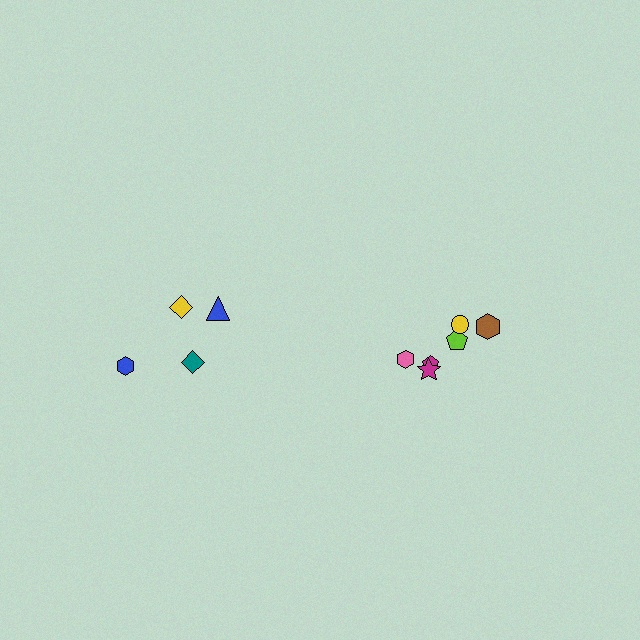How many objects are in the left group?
There are 4 objects.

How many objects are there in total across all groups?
There are 10 objects.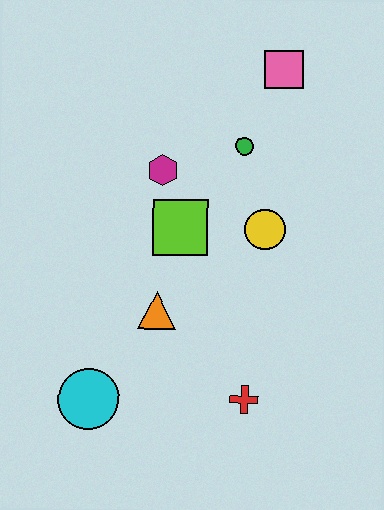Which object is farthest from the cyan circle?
The pink square is farthest from the cyan circle.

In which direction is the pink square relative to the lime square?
The pink square is above the lime square.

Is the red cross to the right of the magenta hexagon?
Yes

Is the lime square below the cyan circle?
No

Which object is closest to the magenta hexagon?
The lime square is closest to the magenta hexagon.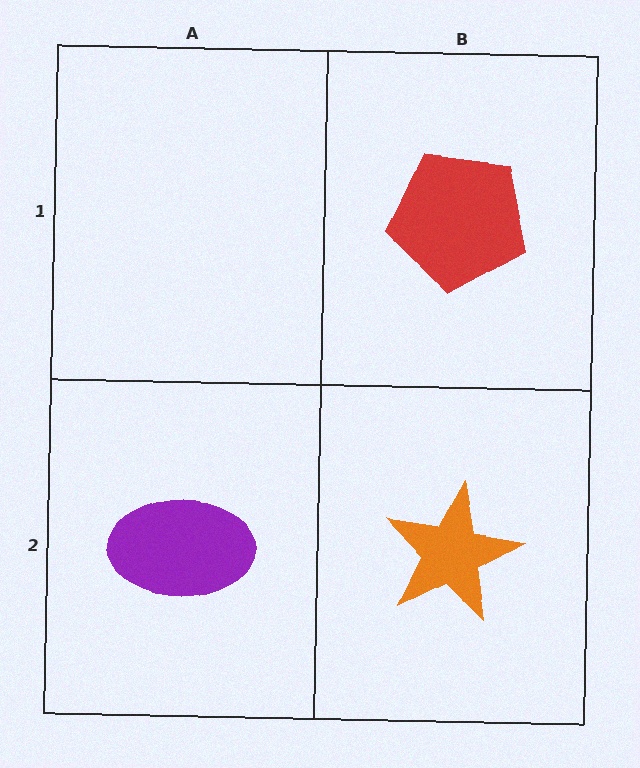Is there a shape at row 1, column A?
No, that cell is empty.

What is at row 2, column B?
An orange star.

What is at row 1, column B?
A red pentagon.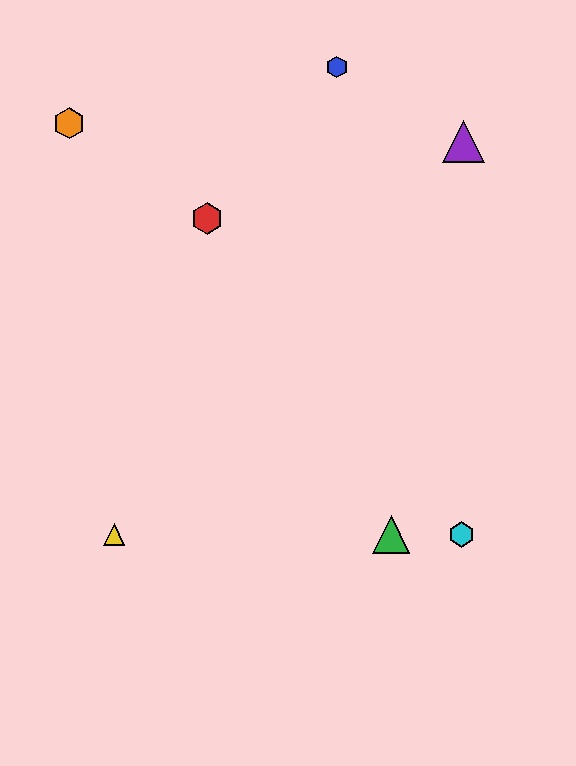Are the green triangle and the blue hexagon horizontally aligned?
No, the green triangle is at y≈534 and the blue hexagon is at y≈67.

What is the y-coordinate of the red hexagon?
The red hexagon is at y≈218.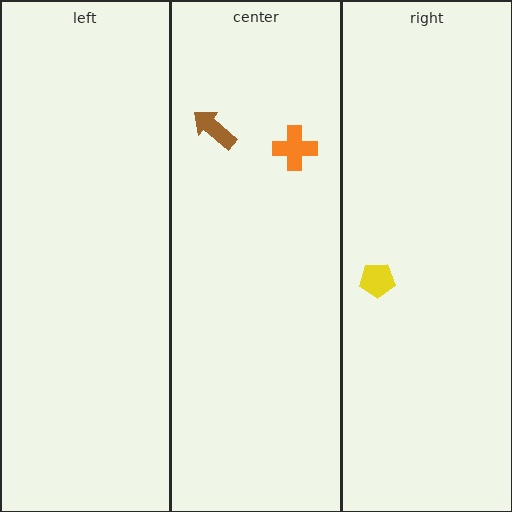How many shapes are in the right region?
1.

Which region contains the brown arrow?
The center region.